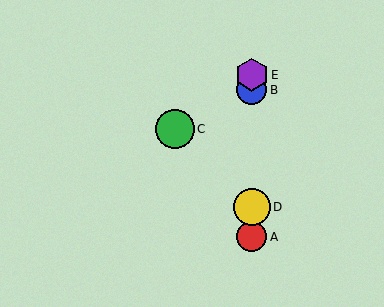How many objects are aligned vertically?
4 objects (A, B, D, E) are aligned vertically.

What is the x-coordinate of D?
Object D is at x≈252.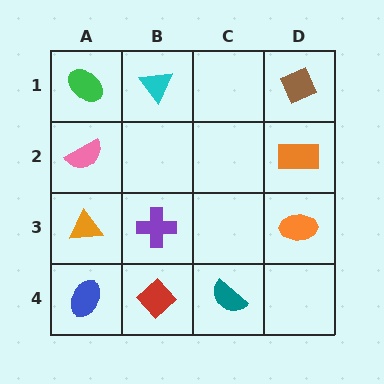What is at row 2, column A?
A pink semicircle.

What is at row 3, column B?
A purple cross.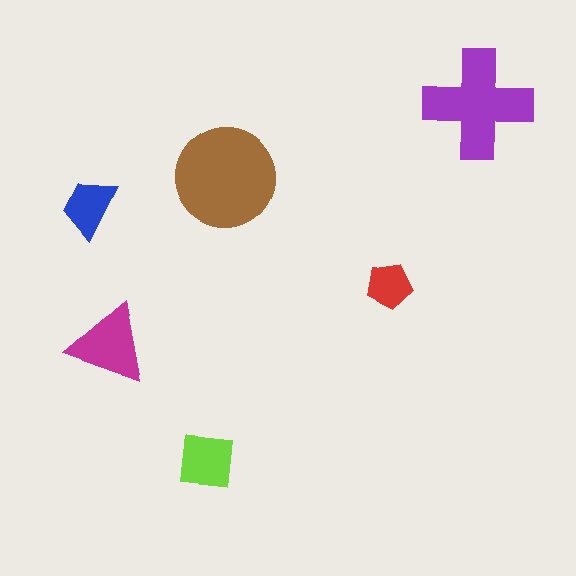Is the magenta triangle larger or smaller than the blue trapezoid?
Larger.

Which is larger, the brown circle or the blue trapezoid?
The brown circle.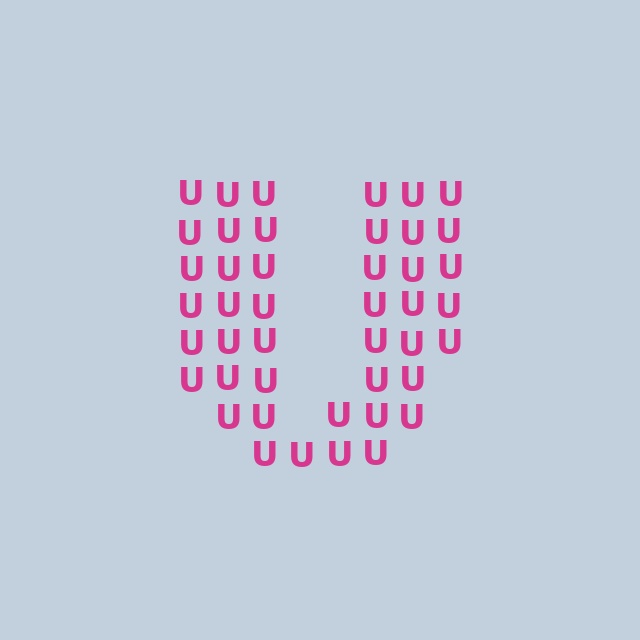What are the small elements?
The small elements are letter U's.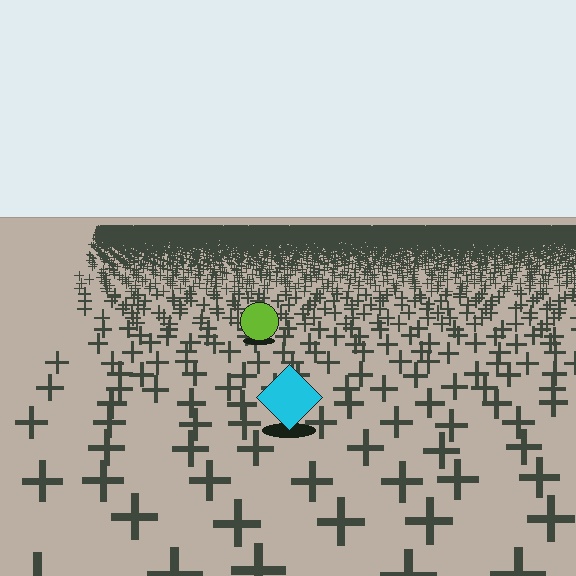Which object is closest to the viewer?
The cyan diamond is closest. The texture marks near it are larger and more spread out.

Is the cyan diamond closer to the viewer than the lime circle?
Yes. The cyan diamond is closer — you can tell from the texture gradient: the ground texture is coarser near it.